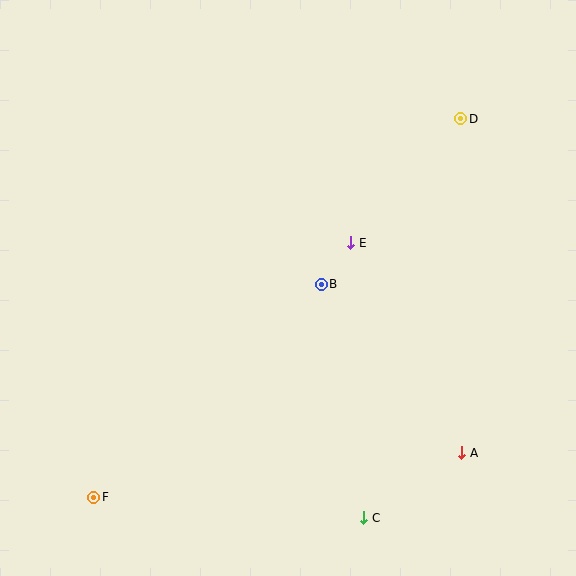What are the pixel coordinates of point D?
Point D is at (461, 119).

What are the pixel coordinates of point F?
Point F is at (94, 497).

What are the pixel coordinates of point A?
Point A is at (462, 453).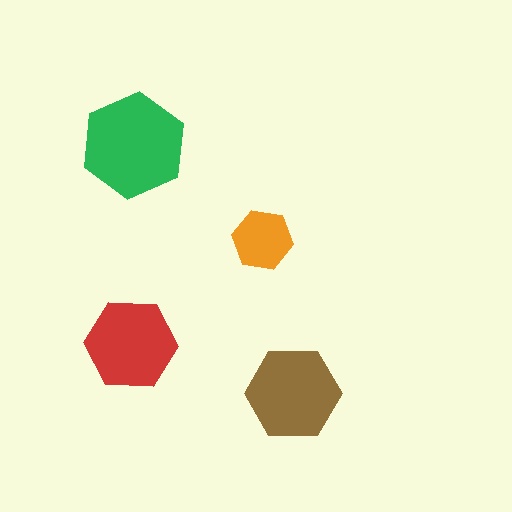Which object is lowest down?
The brown hexagon is bottommost.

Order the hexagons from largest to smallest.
the green one, the brown one, the red one, the orange one.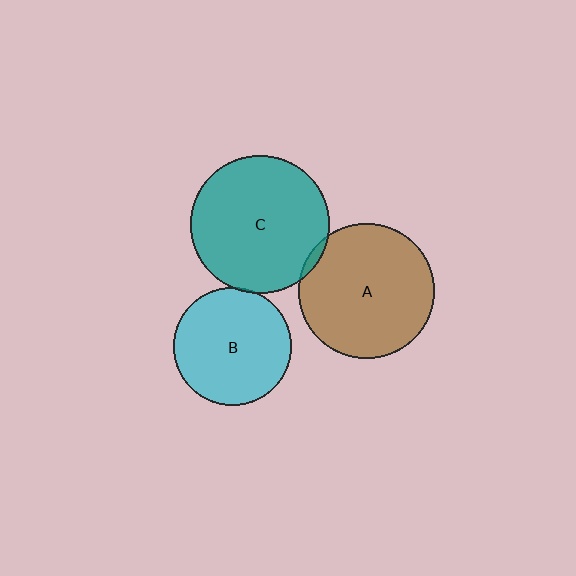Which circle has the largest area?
Circle C (teal).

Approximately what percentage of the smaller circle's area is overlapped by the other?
Approximately 5%.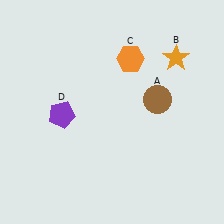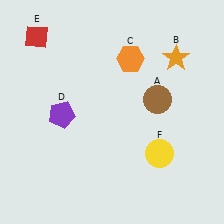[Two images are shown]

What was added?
A red diamond (E), a yellow circle (F) were added in Image 2.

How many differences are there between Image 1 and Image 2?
There are 2 differences between the two images.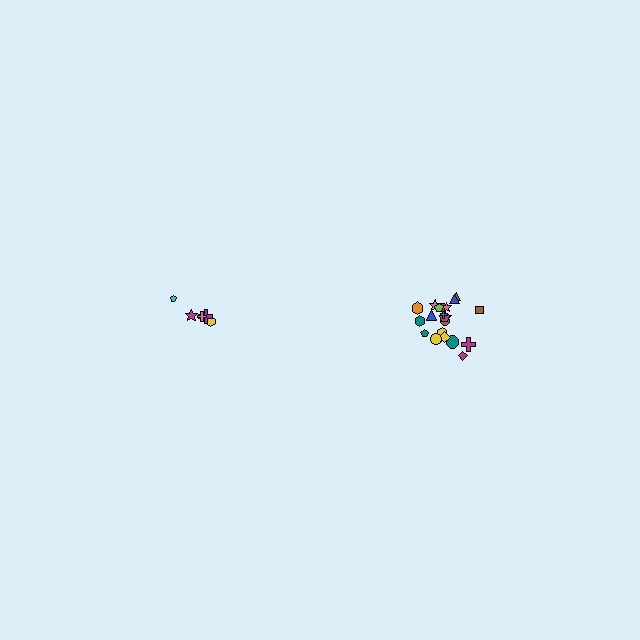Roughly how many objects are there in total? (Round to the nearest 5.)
Roughly 25 objects in total.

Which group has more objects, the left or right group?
The right group.